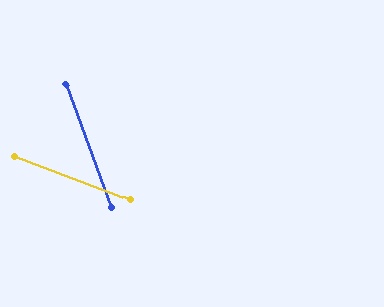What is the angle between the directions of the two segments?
Approximately 49 degrees.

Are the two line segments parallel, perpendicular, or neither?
Neither parallel nor perpendicular — they differ by about 49°.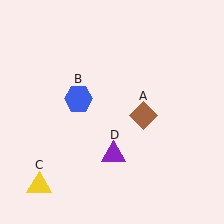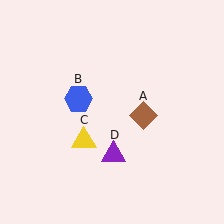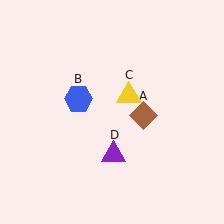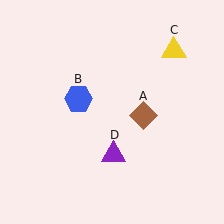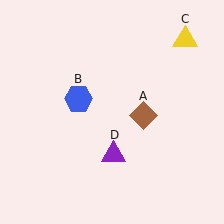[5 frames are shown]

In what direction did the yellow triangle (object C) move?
The yellow triangle (object C) moved up and to the right.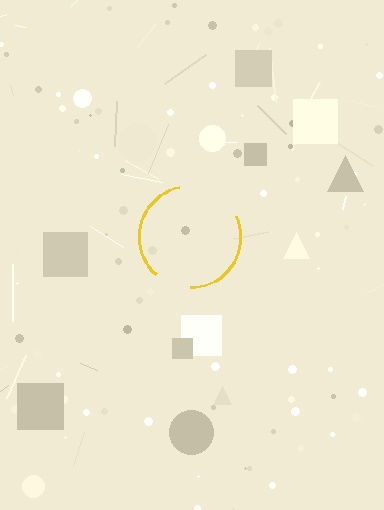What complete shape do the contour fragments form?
The contour fragments form a circle.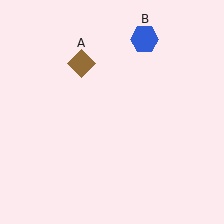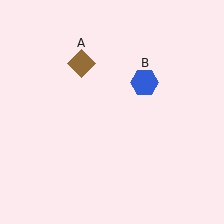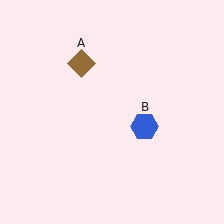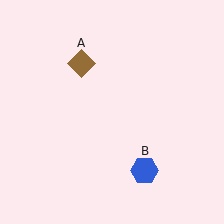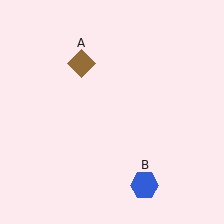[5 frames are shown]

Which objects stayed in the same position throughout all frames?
Brown diamond (object A) remained stationary.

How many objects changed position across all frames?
1 object changed position: blue hexagon (object B).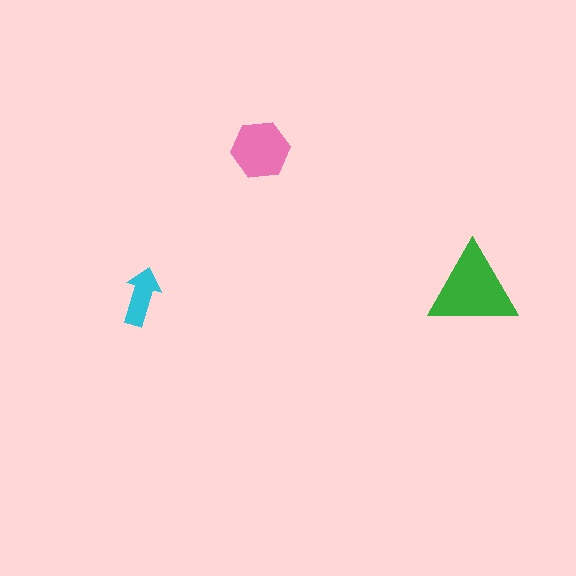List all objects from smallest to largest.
The cyan arrow, the pink hexagon, the green triangle.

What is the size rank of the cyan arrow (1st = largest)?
3rd.